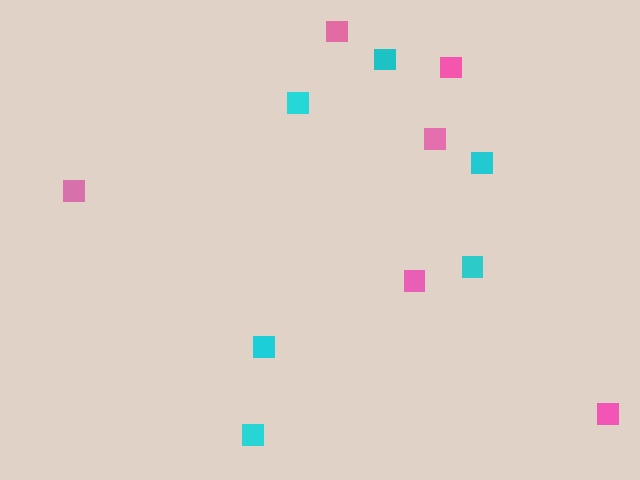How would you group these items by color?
There are 2 groups: one group of cyan squares (6) and one group of pink squares (6).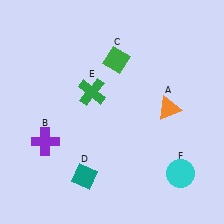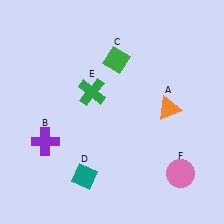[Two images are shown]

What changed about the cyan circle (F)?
In Image 1, F is cyan. In Image 2, it changed to pink.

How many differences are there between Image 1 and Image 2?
There is 1 difference between the two images.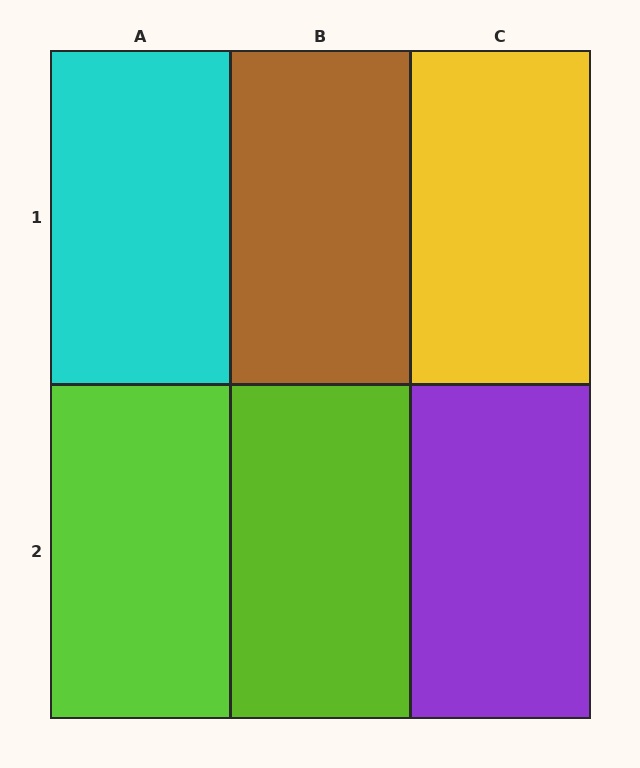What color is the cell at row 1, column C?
Yellow.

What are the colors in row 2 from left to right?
Lime, lime, purple.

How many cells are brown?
1 cell is brown.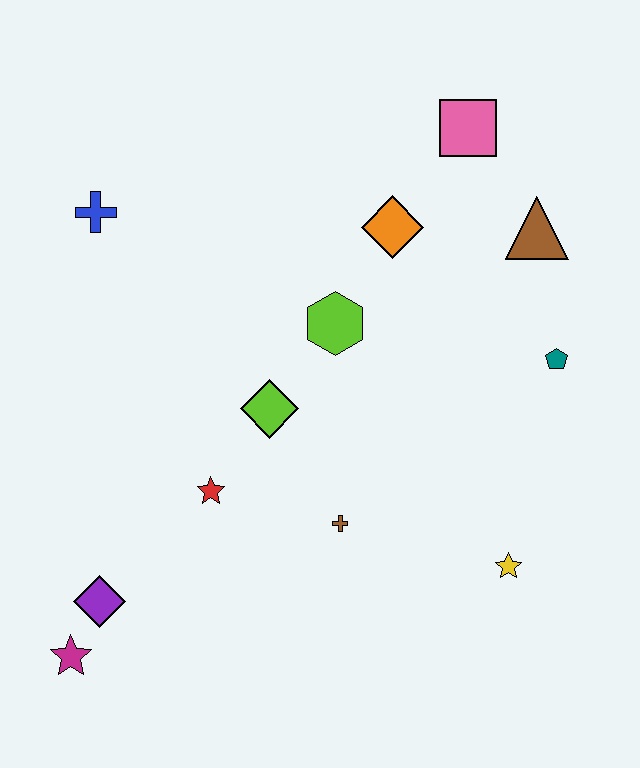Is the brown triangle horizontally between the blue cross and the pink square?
No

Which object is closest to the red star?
The lime diamond is closest to the red star.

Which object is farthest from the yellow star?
The blue cross is farthest from the yellow star.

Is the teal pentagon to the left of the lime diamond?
No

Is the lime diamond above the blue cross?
No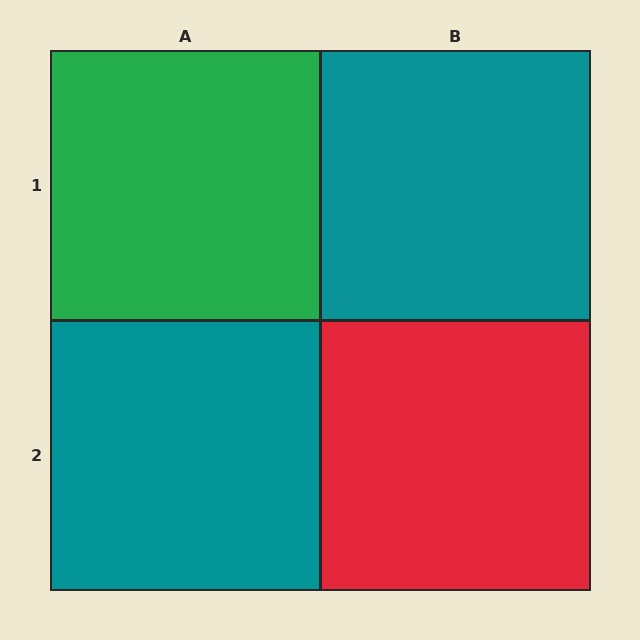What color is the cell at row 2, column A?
Teal.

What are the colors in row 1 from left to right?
Green, teal.